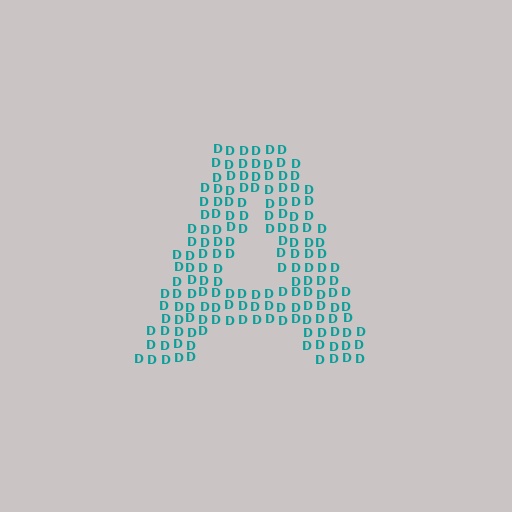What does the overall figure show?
The overall figure shows the letter A.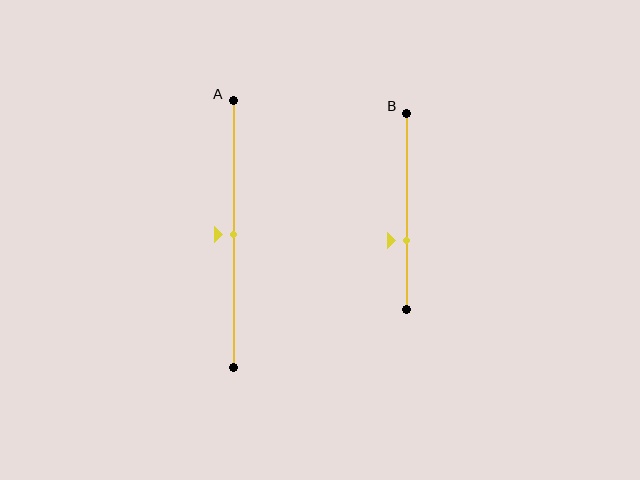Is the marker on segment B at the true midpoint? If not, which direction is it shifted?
No, the marker on segment B is shifted downward by about 15% of the segment length.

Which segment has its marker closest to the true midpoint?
Segment A has its marker closest to the true midpoint.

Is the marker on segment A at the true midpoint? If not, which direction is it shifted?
Yes, the marker on segment A is at the true midpoint.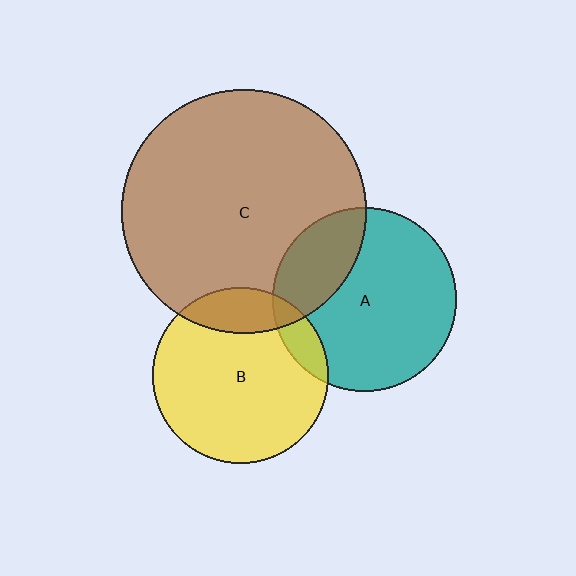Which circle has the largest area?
Circle C (brown).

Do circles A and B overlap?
Yes.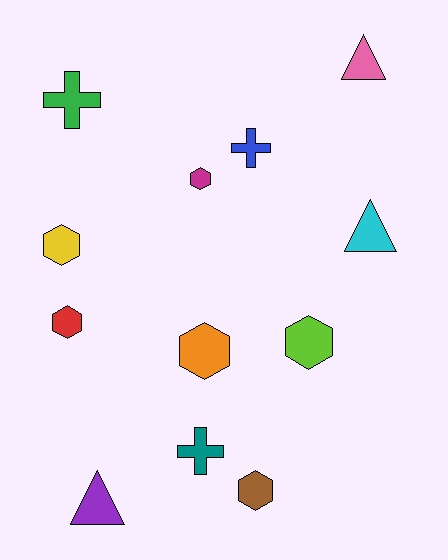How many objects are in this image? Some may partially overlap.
There are 12 objects.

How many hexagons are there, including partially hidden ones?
There are 6 hexagons.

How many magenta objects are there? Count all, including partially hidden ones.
There is 1 magenta object.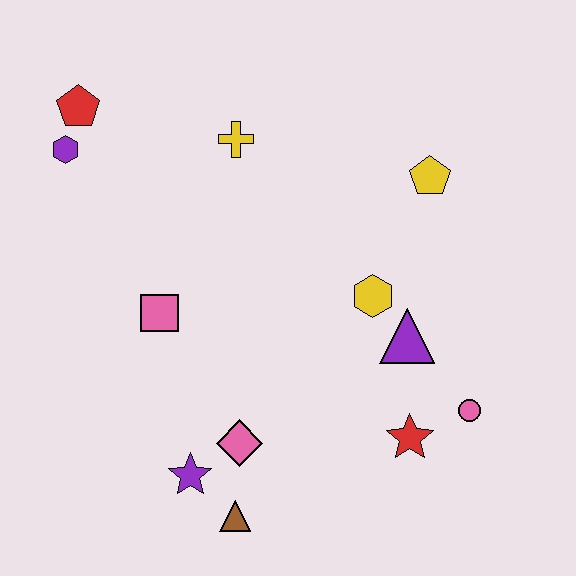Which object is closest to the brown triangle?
The purple star is closest to the brown triangle.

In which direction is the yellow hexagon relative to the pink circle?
The yellow hexagon is above the pink circle.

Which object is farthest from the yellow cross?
The brown triangle is farthest from the yellow cross.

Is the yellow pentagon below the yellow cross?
Yes